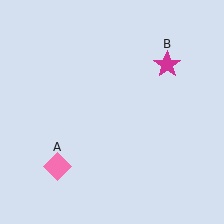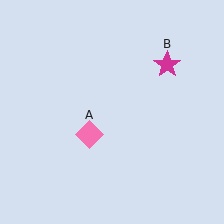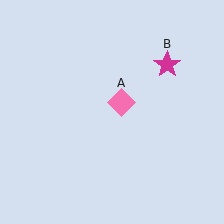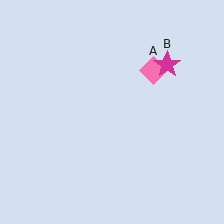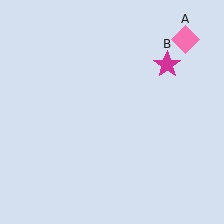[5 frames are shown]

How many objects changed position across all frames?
1 object changed position: pink diamond (object A).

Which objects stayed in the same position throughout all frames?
Magenta star (object B) remained stationary.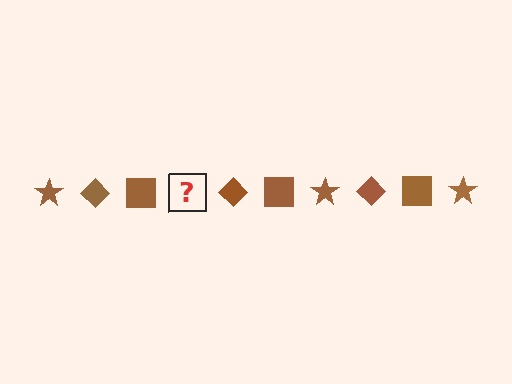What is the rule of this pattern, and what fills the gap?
The rule is that the pattern cycles through star, diamond, square shapes in brown. The gap should be filled with a brown star.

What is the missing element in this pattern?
The missing element is a brown star.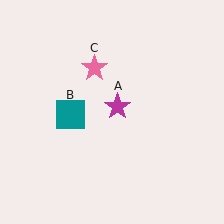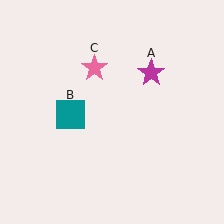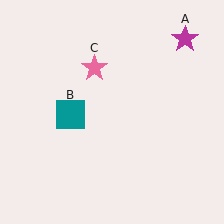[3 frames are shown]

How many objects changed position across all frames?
1 object changed position: magenta star (object A).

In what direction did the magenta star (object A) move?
The magenta star (object A) moved up and to the right.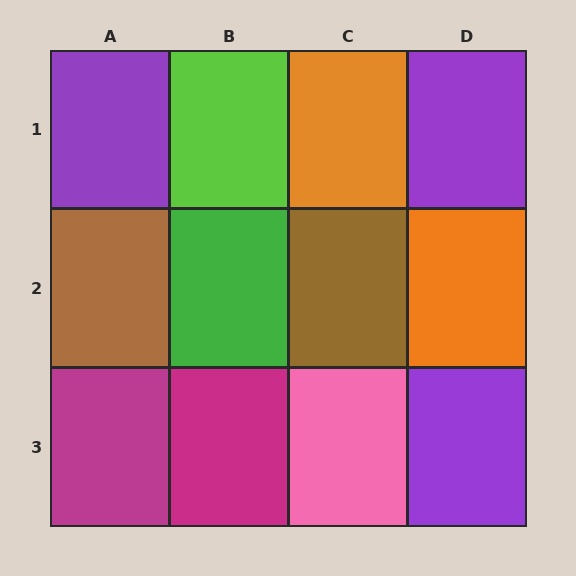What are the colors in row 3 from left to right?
Magenta, magenta, pink, purple.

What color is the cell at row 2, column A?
Brown.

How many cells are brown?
2 cells are brown.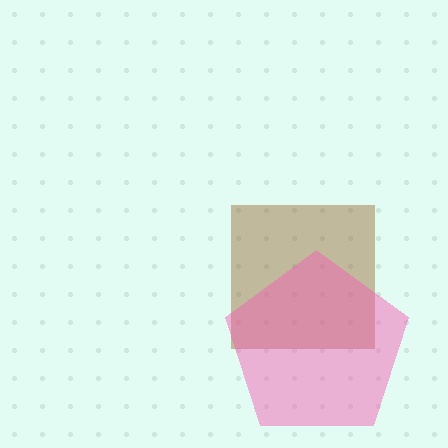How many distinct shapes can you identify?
There are 2 distinct shapes: a brown square, a pink pentagon.